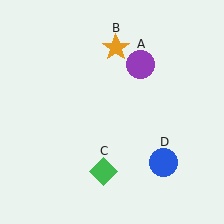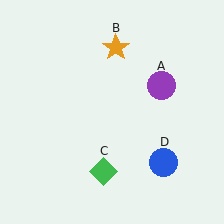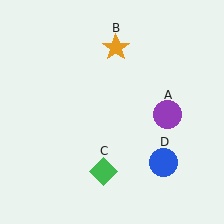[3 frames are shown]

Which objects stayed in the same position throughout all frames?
Orange star (object B) and green diamond (object C) and blue circle (object D) remained stationary.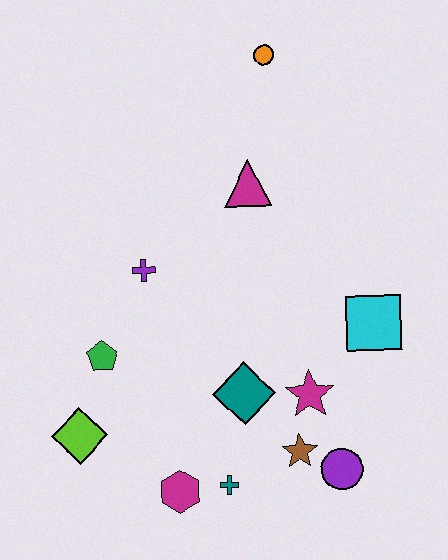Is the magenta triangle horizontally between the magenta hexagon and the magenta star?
Yes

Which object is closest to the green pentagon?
The lime diamond is closest to the green pentagon.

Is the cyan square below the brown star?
No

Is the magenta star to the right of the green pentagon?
Yes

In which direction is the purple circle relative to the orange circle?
The purple circle is below the orange circle.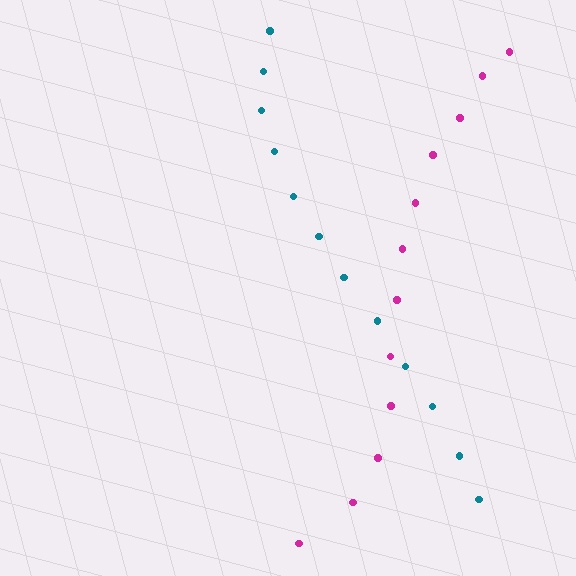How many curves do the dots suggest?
There are 2 distinct paths.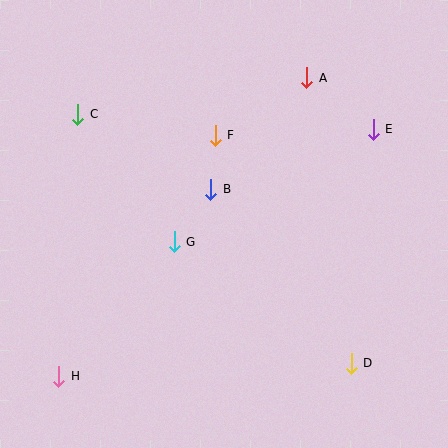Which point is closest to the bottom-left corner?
Point H is closest to the bottom-left corner.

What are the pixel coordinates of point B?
Point B is at (210, 189).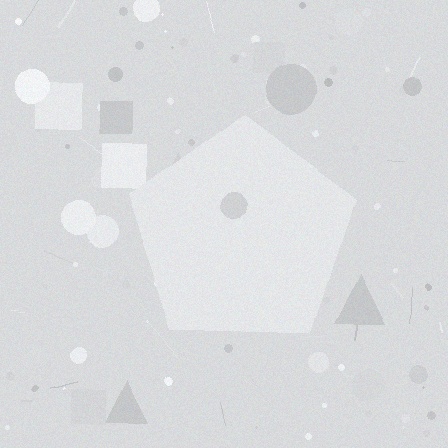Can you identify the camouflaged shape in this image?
The camouflaged shape is a pentagon.